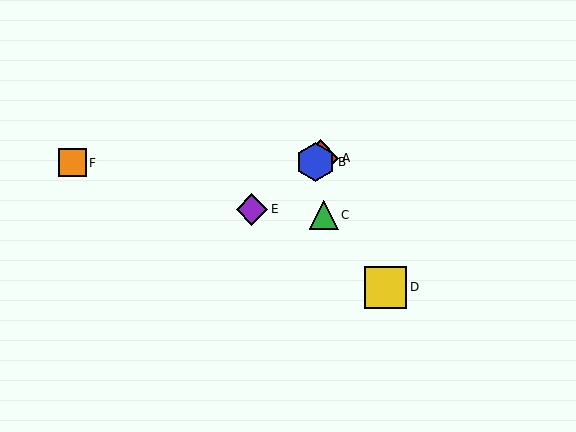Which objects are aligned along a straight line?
Objects A, B, E are aligned along a straight line.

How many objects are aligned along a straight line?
3 objects (A, B, E) are aligned along a straight line.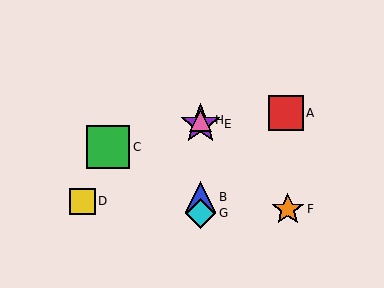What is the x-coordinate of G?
Object G is at x≈201.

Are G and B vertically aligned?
Yes, both are at x≈201.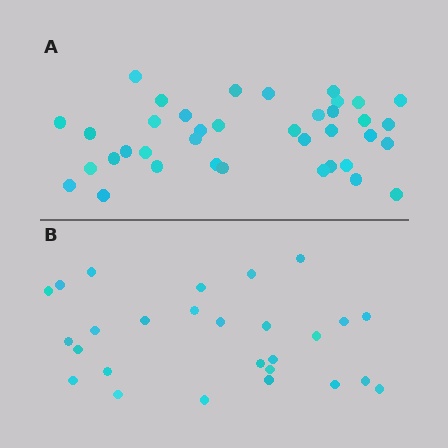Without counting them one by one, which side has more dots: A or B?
Region A (the top region) has more dots.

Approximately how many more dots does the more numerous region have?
Region A has roughly 12 or so more dots than region B.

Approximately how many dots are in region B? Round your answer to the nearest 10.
About 30 dots. (The exact count is 27, which rounds to 30.)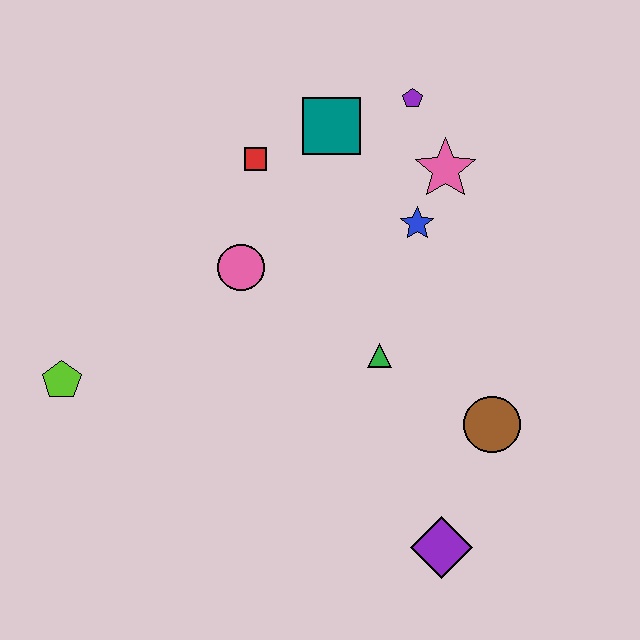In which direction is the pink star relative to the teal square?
The pink star is to the right of the teal square.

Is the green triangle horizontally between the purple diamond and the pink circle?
Yes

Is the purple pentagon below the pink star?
No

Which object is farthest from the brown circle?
The lime pentagon is farthest from the brown circle.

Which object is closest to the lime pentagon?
The pink circle is closest to the lime pentagon.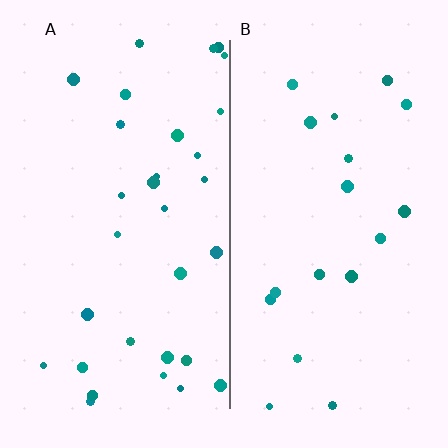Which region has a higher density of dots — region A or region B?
A (the left).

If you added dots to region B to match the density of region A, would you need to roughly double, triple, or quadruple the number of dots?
Approximately double.